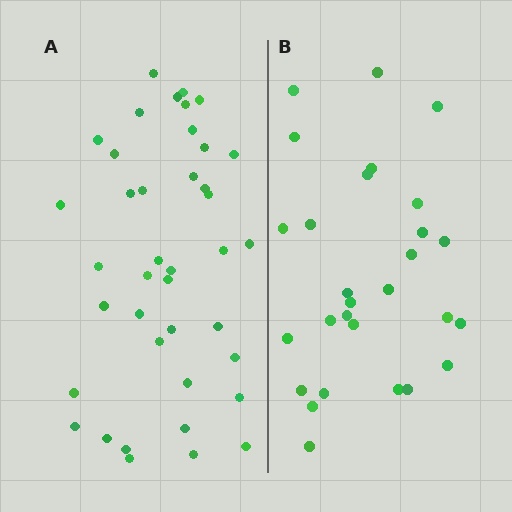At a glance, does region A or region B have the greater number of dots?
Region A (the left region) has more dots.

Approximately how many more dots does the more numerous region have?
Region A has roughly 12 or so more dots than region B.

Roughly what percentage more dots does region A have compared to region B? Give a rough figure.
About 45% more.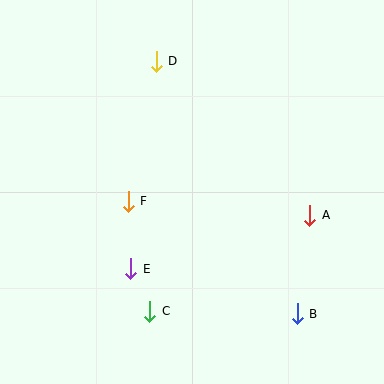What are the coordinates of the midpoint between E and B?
The midpoint between E and B is at (214, 291).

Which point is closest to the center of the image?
Point F at (128, 201) is closest to the center.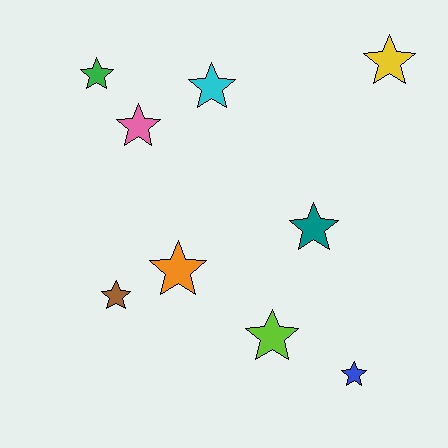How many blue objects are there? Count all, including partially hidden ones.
There is 1 blue object.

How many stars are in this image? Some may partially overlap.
There are 9 stars.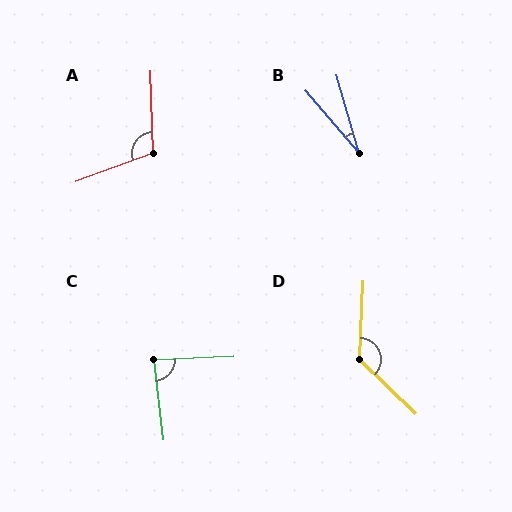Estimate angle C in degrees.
Approximately 86 degrees.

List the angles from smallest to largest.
B (24°), C (86°), A (108°), D (131°).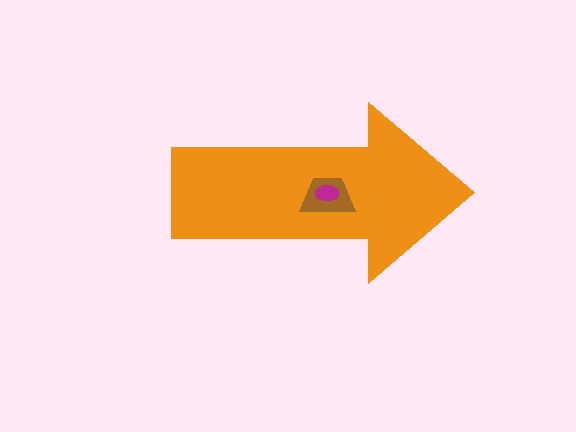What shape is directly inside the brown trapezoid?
The magenta ellipse.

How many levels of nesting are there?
3.